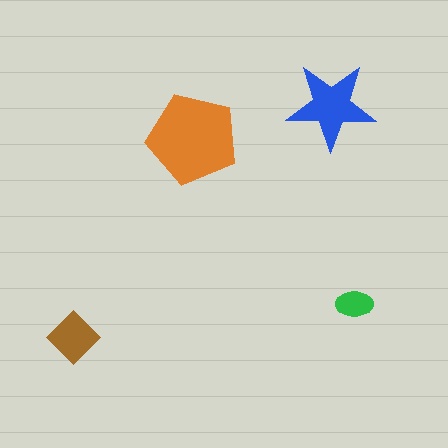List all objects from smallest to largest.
The green ellipse, the brown diamond, the blue star, the orange pentagon.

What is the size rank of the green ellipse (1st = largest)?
4th.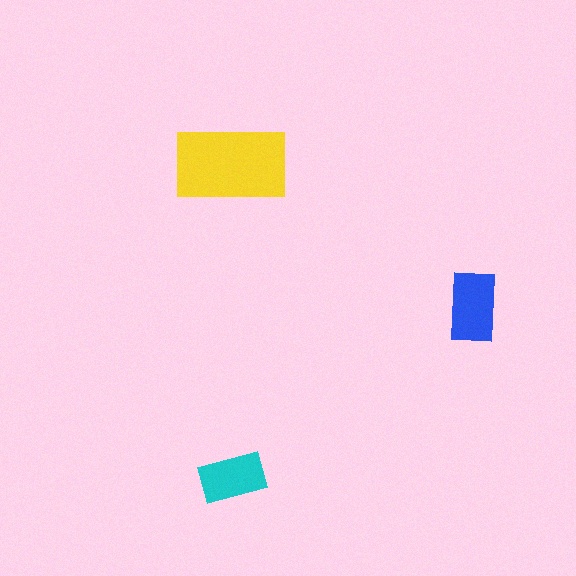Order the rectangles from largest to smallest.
the yellow one, the blue one, the cyan one.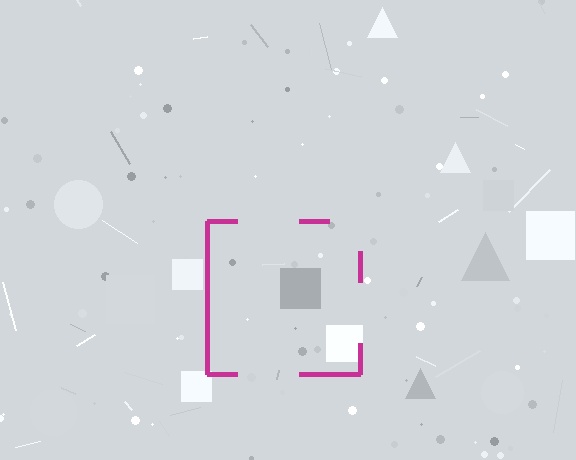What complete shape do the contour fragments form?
The contour fragments form a square.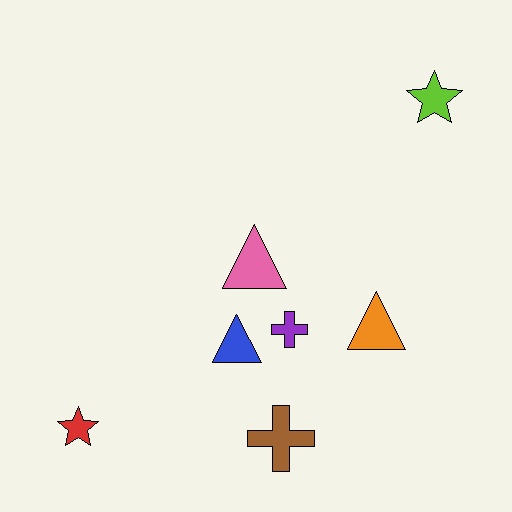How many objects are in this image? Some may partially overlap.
There are 7 objects.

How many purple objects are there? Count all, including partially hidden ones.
There is 1 purple object.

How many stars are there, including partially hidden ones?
There are 2 stars.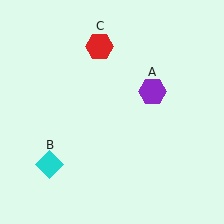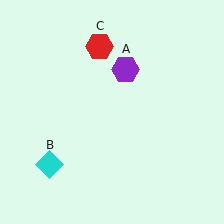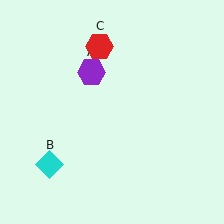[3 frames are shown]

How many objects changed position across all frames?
1 object changed position: purple hexagon (object A).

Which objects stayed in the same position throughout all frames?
Cyan diamond (object B) and red hexagon (object C) remained stationary.